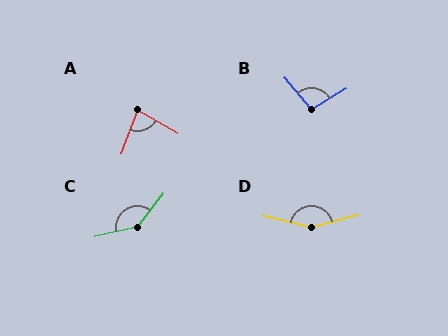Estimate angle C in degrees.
Approximately 139 degrees.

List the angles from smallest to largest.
A (80°), B (100°), C (139°), D (152°).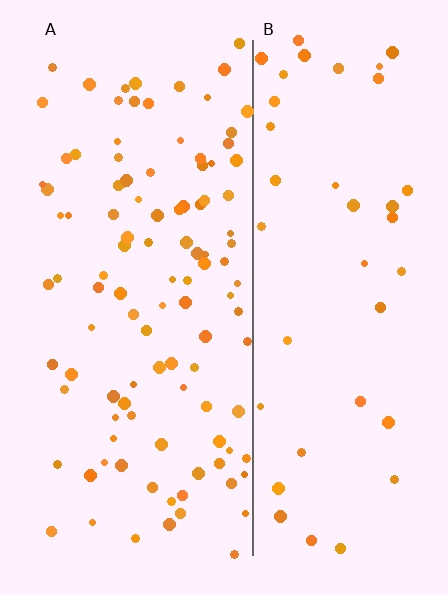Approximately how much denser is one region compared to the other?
Approximately 2.5× — region A over region B.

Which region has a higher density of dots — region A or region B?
A (the left).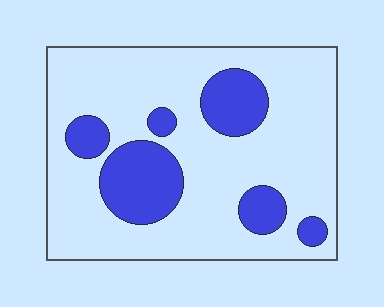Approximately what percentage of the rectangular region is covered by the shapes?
Approximately 25%.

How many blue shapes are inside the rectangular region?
6.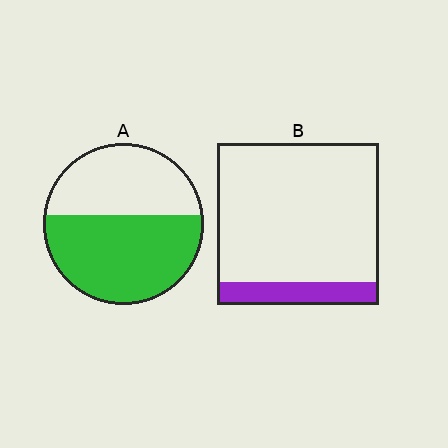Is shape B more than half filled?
No.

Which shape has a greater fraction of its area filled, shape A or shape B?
Shape A.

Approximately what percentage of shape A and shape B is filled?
A is approximately 55% and B is approximately 15%.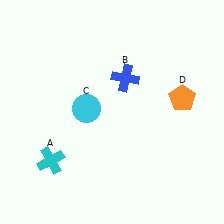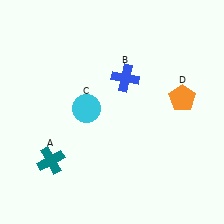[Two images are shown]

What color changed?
The cross (A) changed from cyan in Image 1 to teal in Image 2.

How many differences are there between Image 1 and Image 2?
There is 1 difference between the two images.